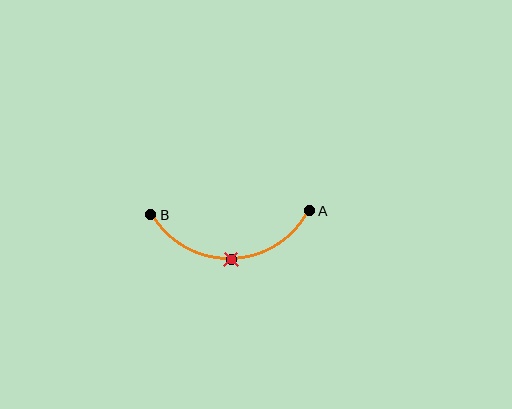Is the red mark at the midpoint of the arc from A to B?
Yes. The red mark lies on the arc at equal arc-length from both A and B — it is the arc midpoint.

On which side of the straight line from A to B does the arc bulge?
The arc bulges below the straight line connecting A and B.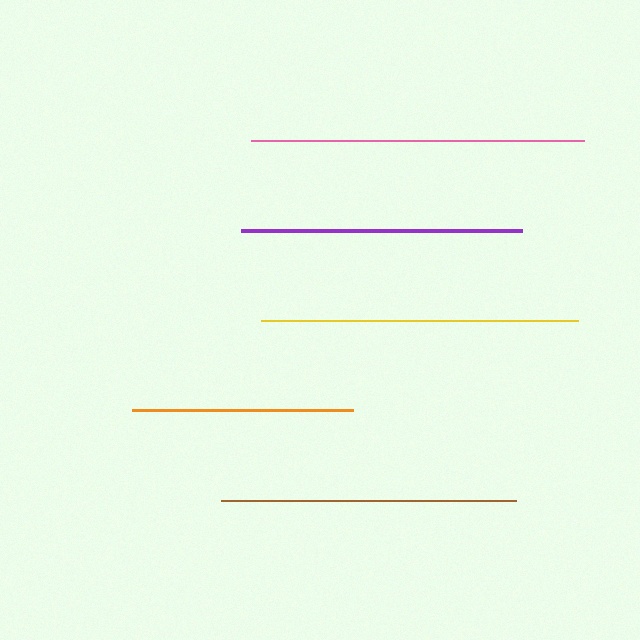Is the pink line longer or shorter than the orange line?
The pink line is longer than the orange line.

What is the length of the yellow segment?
The yellow segment is approximately 317 pixels long.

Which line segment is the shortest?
The orange line is the shortest at approximately 221 pixels.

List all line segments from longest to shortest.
From longest to shortest: pink, yellow, brown, purple, orange.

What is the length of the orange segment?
The orange segment is approximately 221 pixels long.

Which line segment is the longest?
The pink line is the longest at approximately 333 pixels.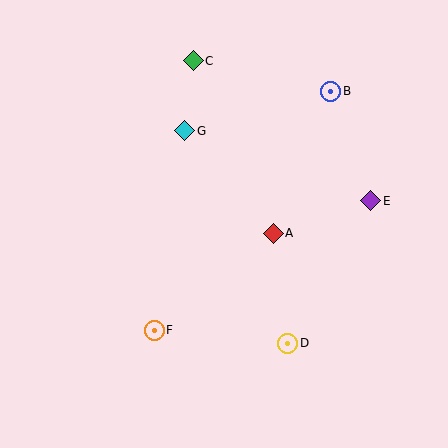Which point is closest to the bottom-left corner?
Point F is closest to the bottom-left corner.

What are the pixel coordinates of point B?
Point B is at (331, 91).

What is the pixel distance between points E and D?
The distance between E and D is 165 pixels.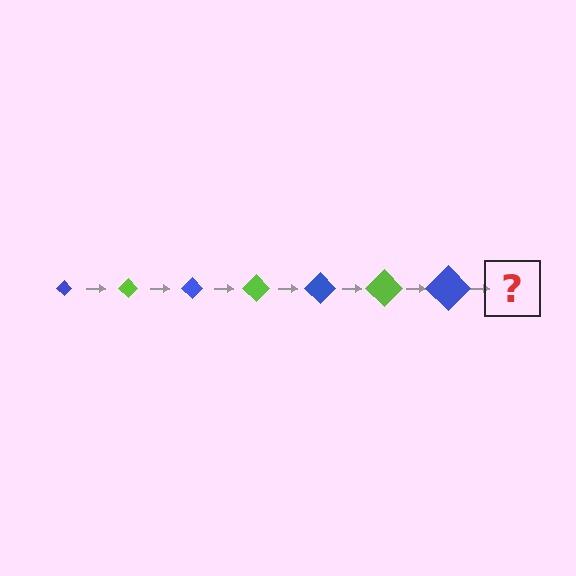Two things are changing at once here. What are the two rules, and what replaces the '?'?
The two rules are that the diamond grows larger each step and the color cycles through blue and lime. The '?' should be a lime diamond, larger than the previous one.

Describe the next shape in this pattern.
It should be a lime diamond, larger than the previous one.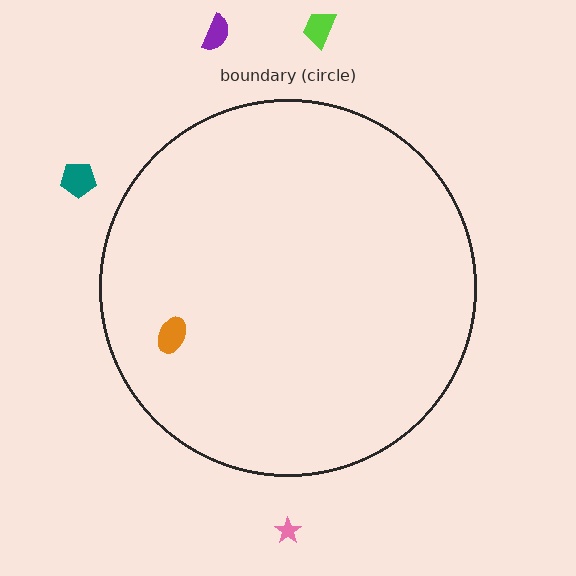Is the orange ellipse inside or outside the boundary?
Inside.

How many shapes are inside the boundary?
1 inside, 4 outside.